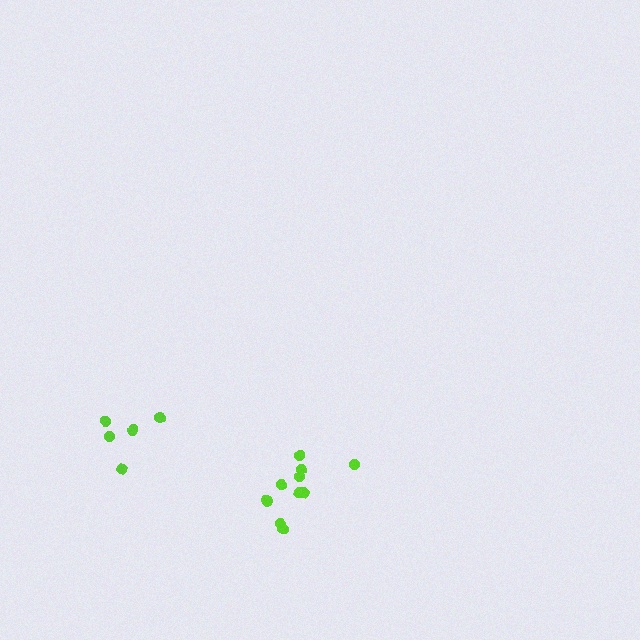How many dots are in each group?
Group 1: 10 dots, Group 2: 5 dots (15 total).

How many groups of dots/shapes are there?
There are 2 groups.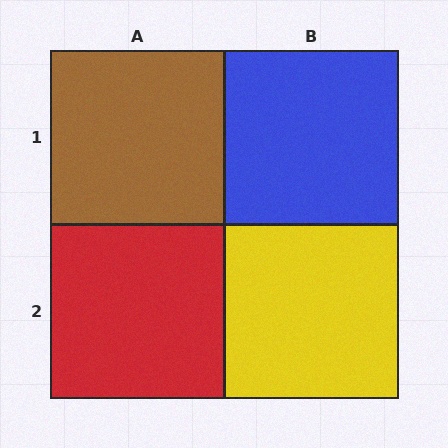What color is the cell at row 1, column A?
Brown.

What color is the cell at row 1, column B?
Blue.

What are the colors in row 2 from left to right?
Red, yellow.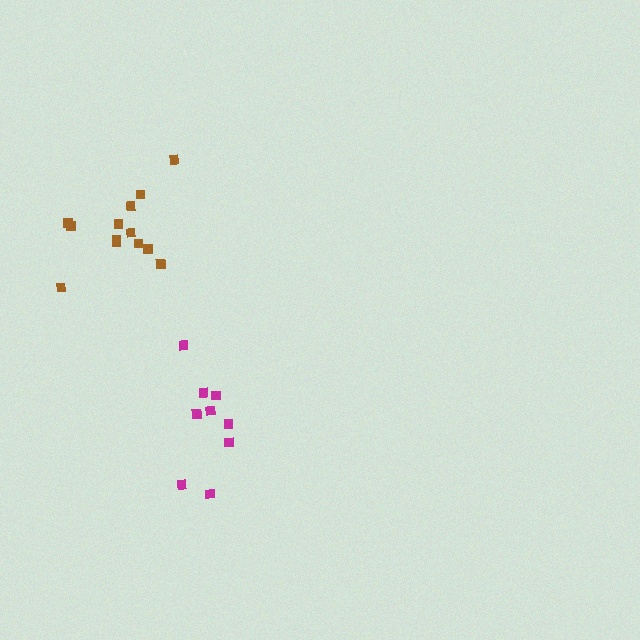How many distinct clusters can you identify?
There are 2 distinct clusters.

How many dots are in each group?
Group 1: 13 dots, Group 2: 9 dots (22 total).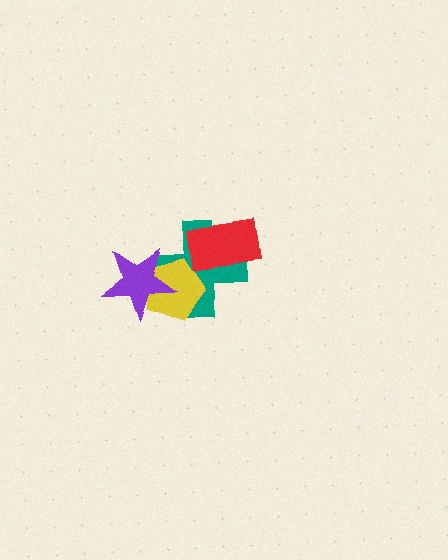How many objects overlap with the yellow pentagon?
2 objects overlap with the yellow pentagon.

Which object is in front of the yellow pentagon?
The purple star is in front of the yellow pentagon.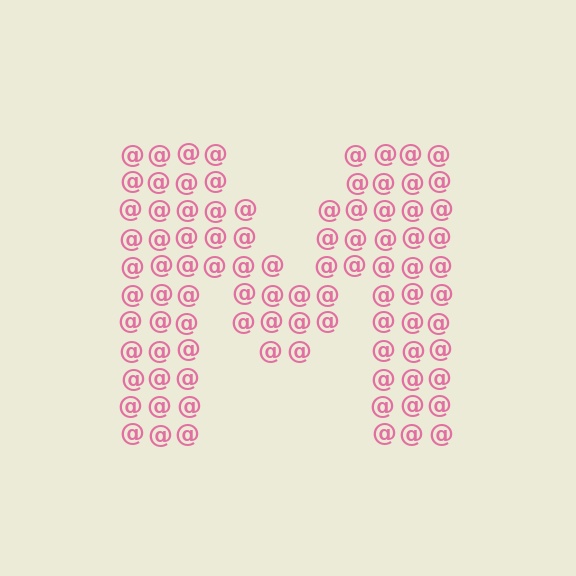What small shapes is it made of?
It is made of small at signs.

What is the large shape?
The large shape is the letter M.